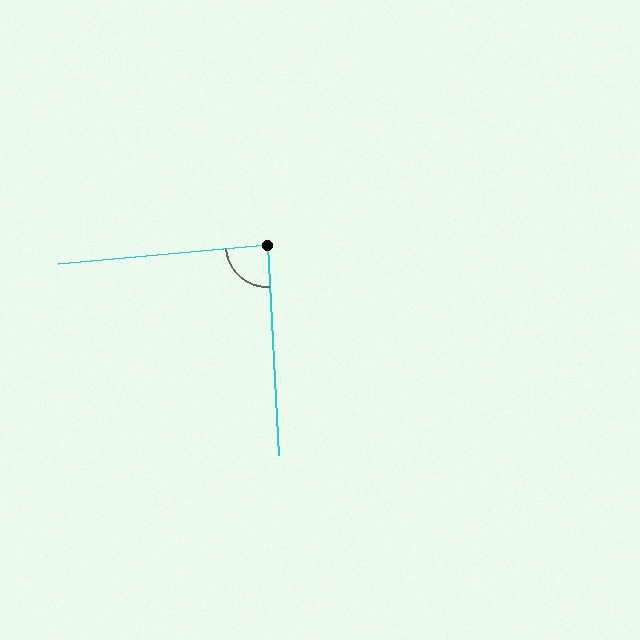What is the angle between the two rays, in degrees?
Approximately 88 degrees.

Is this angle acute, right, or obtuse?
It is approximately a right angle.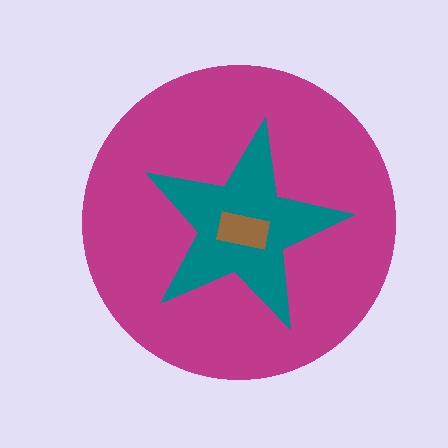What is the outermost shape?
The magenta circle.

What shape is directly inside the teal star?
The brown rectangle.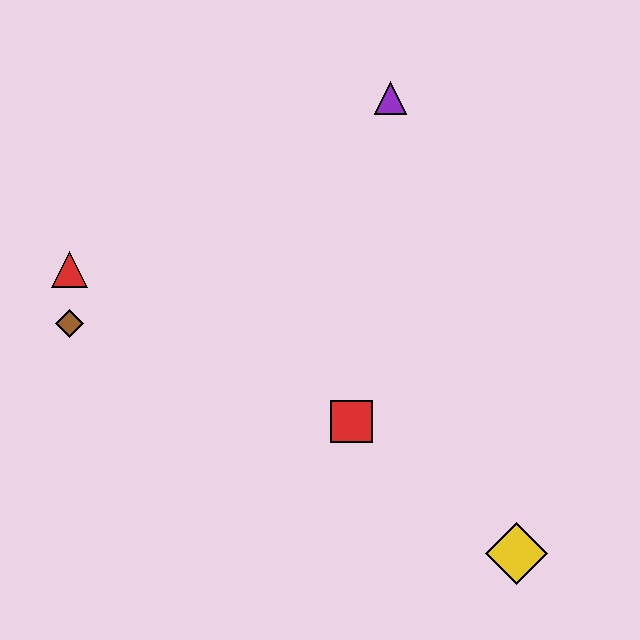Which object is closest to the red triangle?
The brown diamond is closest to the red triangle.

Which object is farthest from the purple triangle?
The yellow diamond is farthest from the purple triangle.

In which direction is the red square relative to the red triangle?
The red square is to the right of the red triangle.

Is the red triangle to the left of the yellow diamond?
Yes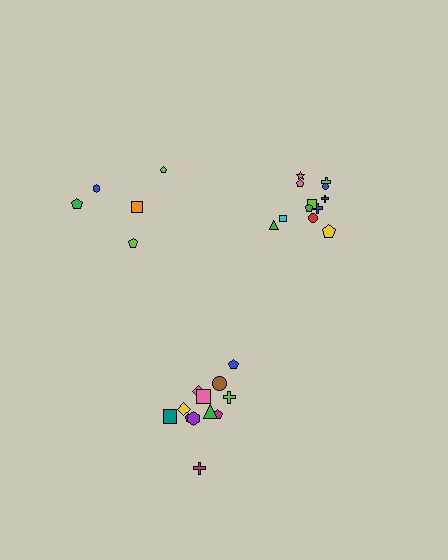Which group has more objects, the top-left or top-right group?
The top-right group.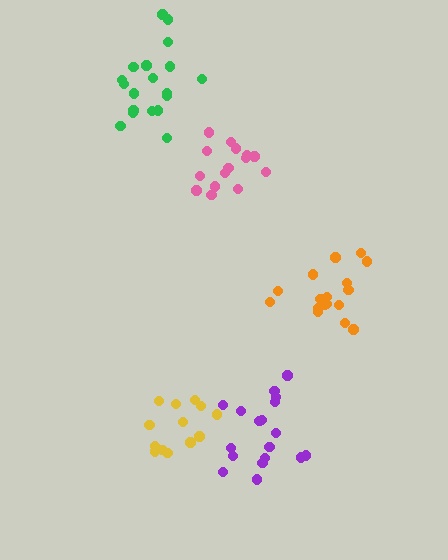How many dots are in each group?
Group 1: 17 dots, Group 2: 13 dots, Group 3: 19 dots, Group 4: 18 dots, Group 5: 15 dots (82 total).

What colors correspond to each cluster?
The clusters are colored: orange, yellow, green, purple, pink.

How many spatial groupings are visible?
There are 5 spatial groupings.